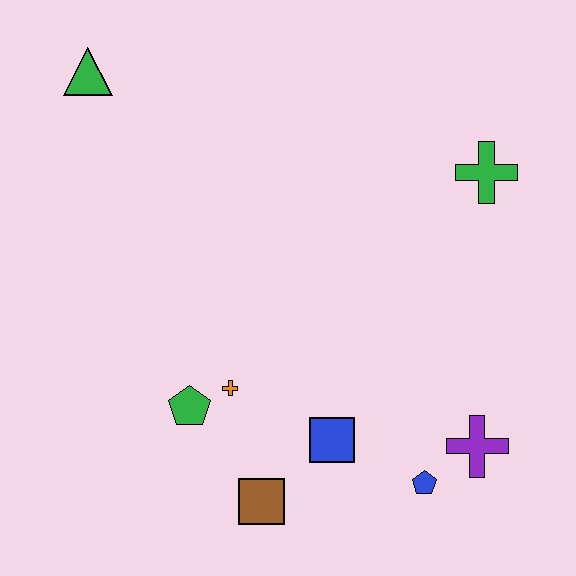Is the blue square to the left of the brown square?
No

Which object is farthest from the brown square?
The green triangle is farthest from the brown square.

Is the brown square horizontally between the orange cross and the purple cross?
Yes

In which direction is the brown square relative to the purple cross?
The brown square is to the left of the purple cross.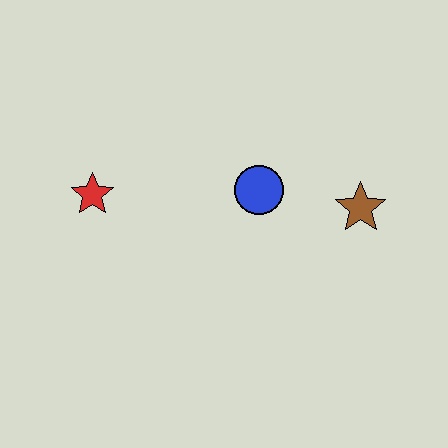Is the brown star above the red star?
No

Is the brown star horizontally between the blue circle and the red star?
No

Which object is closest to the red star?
The blue circle is closest to the red star.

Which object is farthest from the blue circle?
The red star is farthest from the blue circle.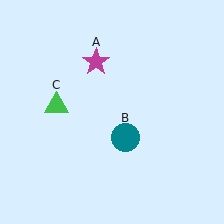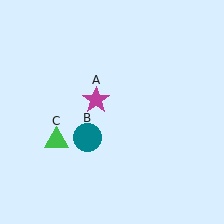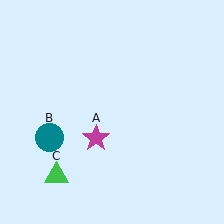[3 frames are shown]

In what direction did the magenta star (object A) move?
The magenta star (object A) moved down.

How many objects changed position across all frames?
3 objects changed position: magenta star (object A), teal circle (object B), green triangle (object C).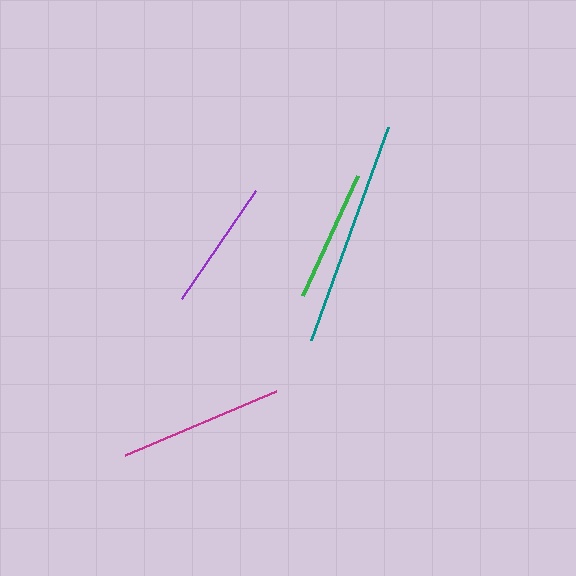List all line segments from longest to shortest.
From longest to shortest: teal, magenta, green, purple.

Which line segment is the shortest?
The purple line is the shortest at approximately 131 pixels.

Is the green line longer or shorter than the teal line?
The teal line is longer than the green line.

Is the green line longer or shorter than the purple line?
The green line is longer than the purple line.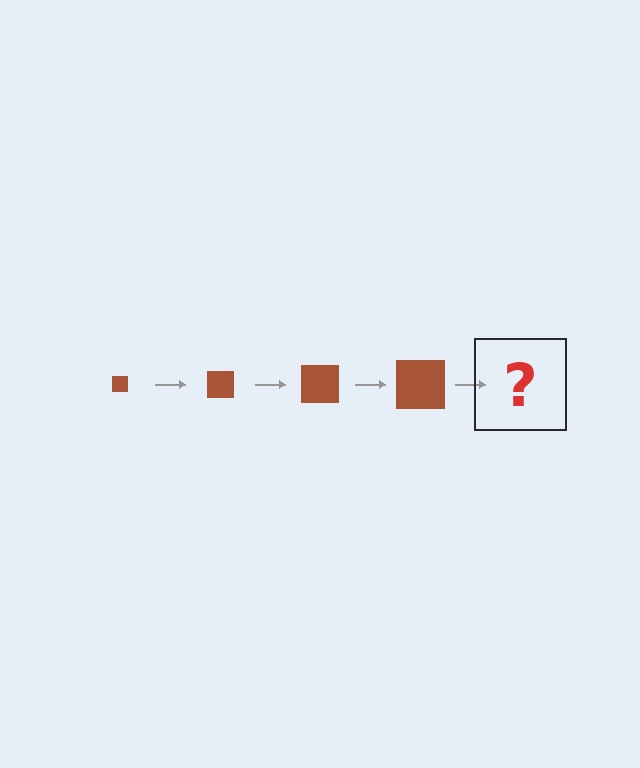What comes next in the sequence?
The next element should be a brown square, larger than the previous one.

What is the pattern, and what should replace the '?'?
The pattern is that the square gets progressively larger each step. The '?' should be a brown square, larger than the previous one.